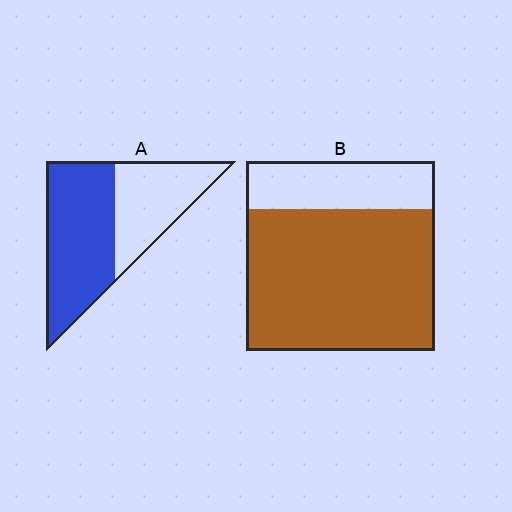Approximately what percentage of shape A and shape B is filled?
A is approximately 60% and B is approximately 75%.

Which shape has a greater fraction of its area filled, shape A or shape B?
Shape B.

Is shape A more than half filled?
Yes.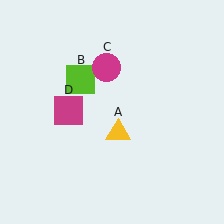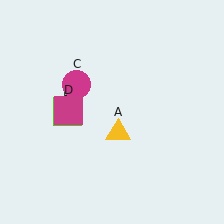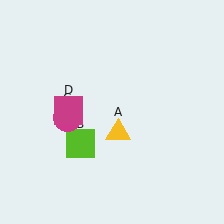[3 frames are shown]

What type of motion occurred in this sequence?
The lime square (object B), magenta circle (object C) rotated counterclockwise around the center of the scene.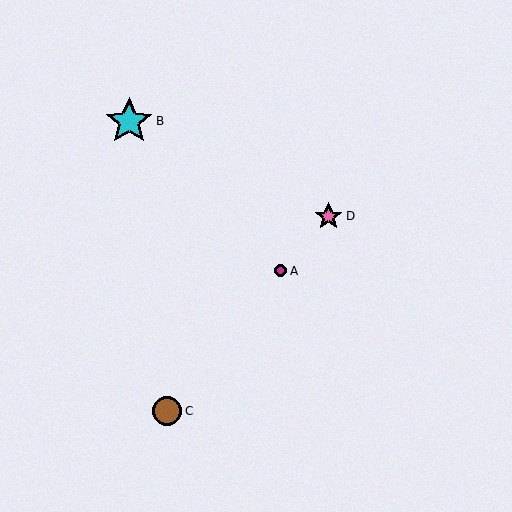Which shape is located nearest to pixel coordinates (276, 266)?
The magenta circle (labeled A) at (281, 271) is nearest to that location.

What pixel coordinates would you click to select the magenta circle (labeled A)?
Click at (281, 271) to select the magenta circle A.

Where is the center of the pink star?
The center of the pink star is at (329, 216).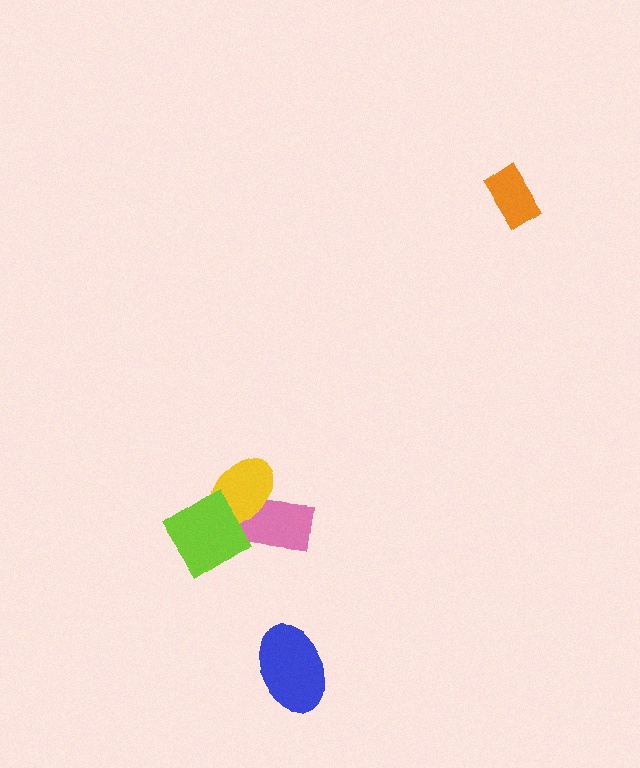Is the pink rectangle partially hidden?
Yes, it is partially covered by another shape.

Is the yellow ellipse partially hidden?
Yes, it is partially covered by another shape.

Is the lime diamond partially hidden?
No, no other shape covers it.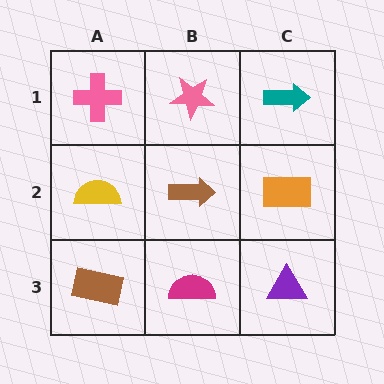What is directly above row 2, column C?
A teal arrow.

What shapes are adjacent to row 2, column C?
A teal arrow (row 1, column C), a purple triangle (row 3, column C), a brown arrow (row 2, column B).